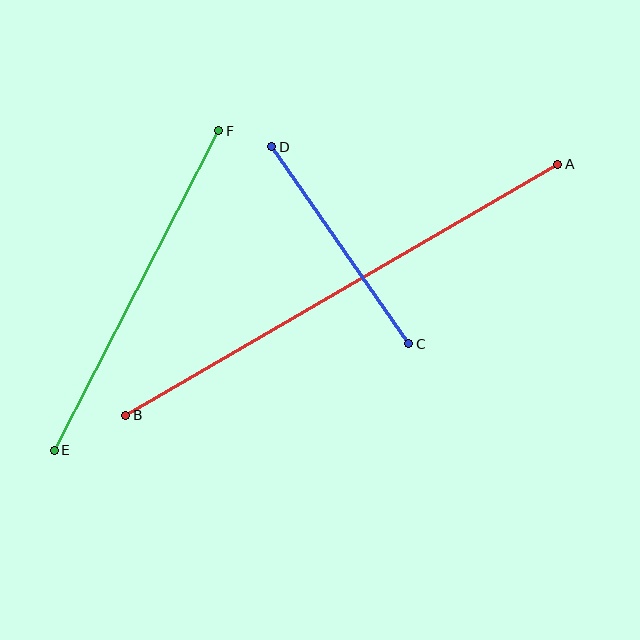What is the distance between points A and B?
The distance is approximately 500 pixels.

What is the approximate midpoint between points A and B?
The midpoint is at approximately (342, 290) pixels.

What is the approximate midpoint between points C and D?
The midpoint is at approximately (340, 245) pixels.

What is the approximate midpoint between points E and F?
The midpoint is at approximately (136, 290) pixels.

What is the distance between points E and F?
The distance is approximately 359 pixels.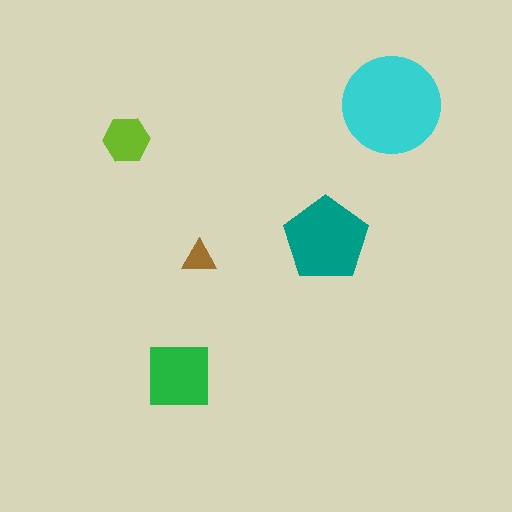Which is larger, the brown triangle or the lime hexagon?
The lime hexagon.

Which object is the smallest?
The brown triangle.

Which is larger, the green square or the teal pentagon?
The teal pentagon.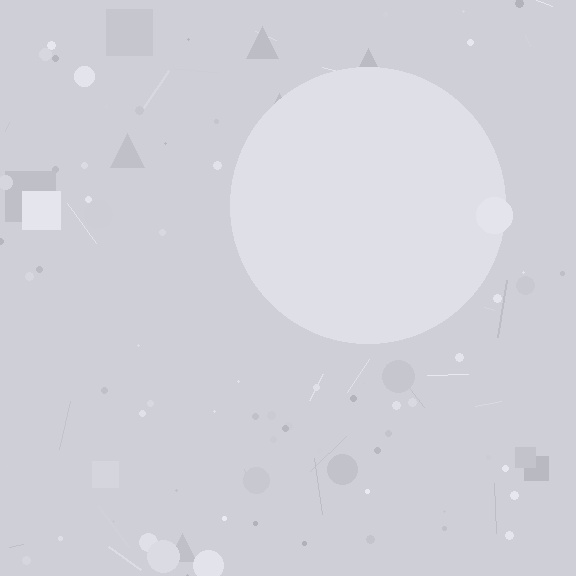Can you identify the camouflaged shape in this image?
The camouflaged shape is a circle.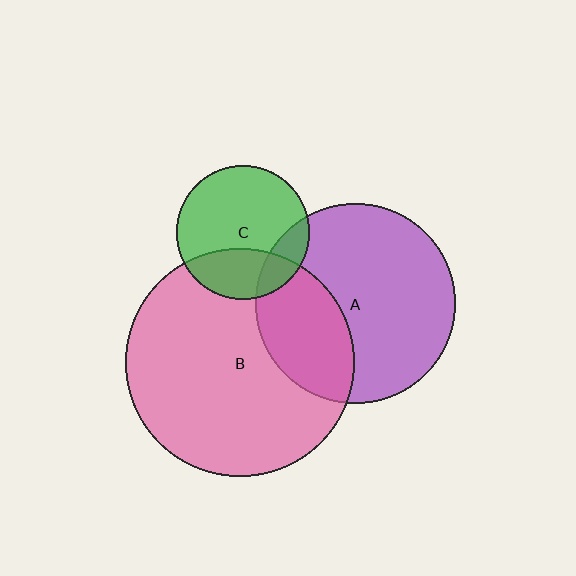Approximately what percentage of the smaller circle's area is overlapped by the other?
Approximately 30%.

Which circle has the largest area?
Circle B (pink).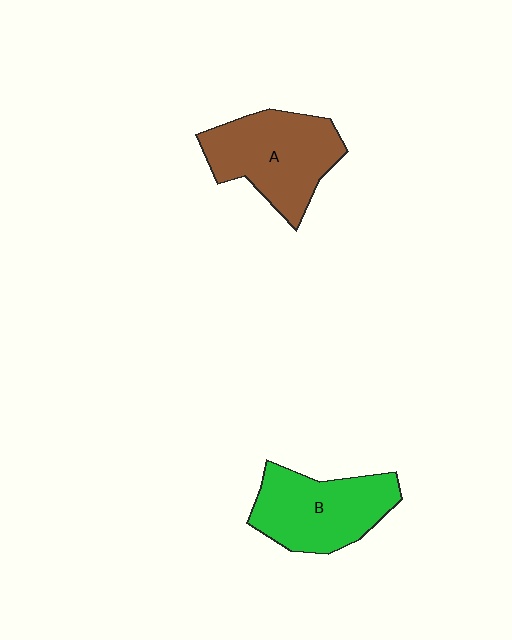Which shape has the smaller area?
Shape B (green).